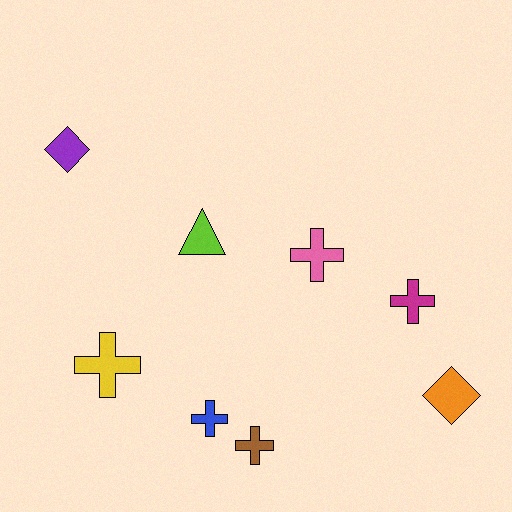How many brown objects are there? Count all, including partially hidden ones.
There is 1 brown object.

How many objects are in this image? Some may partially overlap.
There are 8 objects.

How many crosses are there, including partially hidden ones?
There are 5 crosses.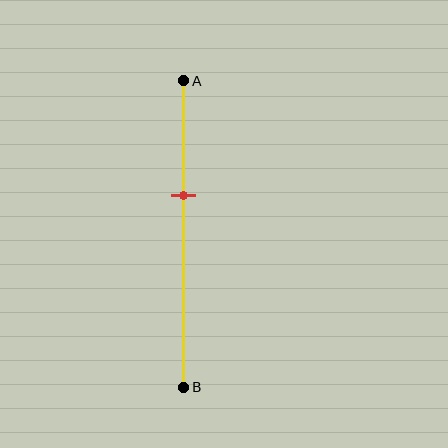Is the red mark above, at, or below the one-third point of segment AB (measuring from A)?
The red mark is below the one-third point of segment AB.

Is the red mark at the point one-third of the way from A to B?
No, the mark is at about 40% from A, not at the 33% one-third point.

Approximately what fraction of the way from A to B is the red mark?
The red mark is approximately 40% of the way from A to B.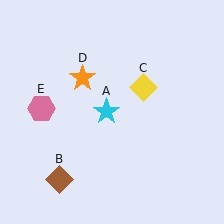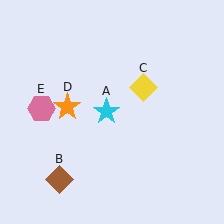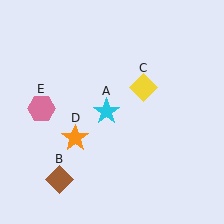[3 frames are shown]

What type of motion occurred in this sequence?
The orange star (object D) rotated counterclockwise around the center of the scene.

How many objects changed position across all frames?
1 object changed position: orange star (object D).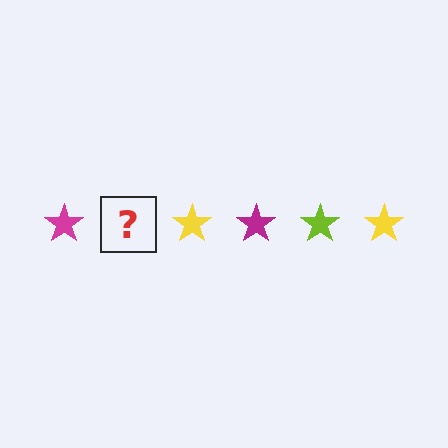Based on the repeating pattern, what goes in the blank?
The blank should be a lime star.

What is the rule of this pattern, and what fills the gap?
The rule is that the pattern cycles through magenta, lime, yellow stars. The gap should be filled with a lime star.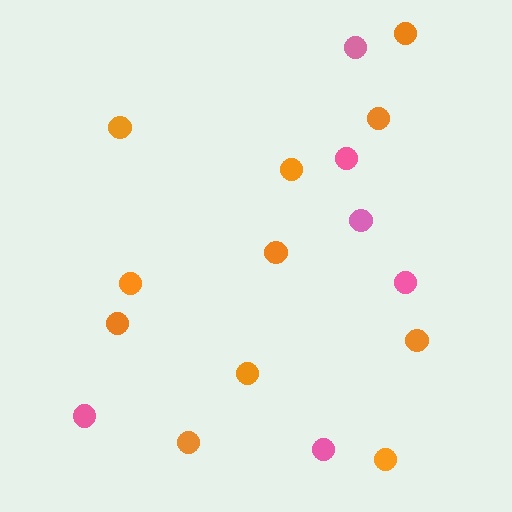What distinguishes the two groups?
There are 2 groups: one group of orange circles (11) and one group of pink circles (6).